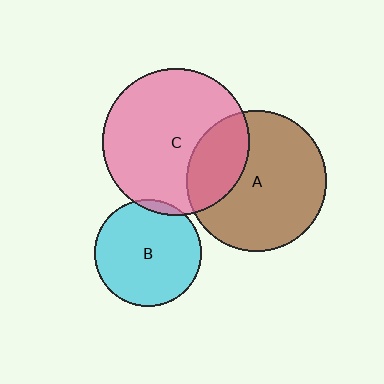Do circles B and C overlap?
Yes.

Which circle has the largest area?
Circle C (pink).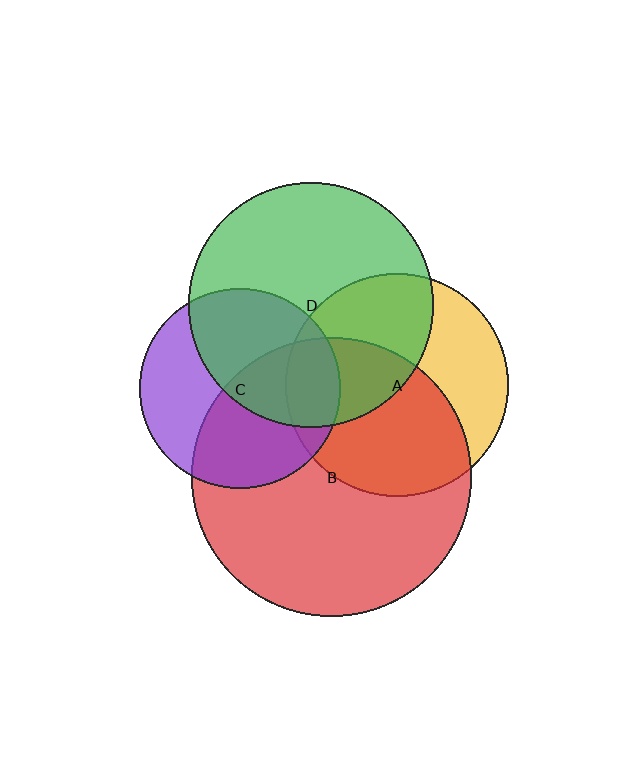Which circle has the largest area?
Circle B (red).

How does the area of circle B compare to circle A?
Approximately 1.6 times.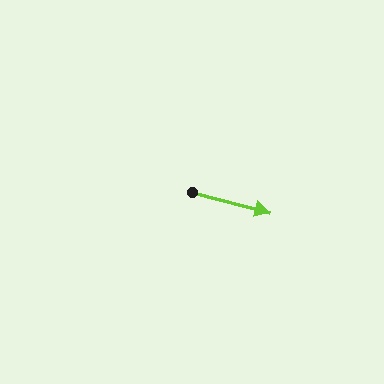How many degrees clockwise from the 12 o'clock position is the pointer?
Approximately 105 degrees.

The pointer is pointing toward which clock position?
Roughly 3 o'clock.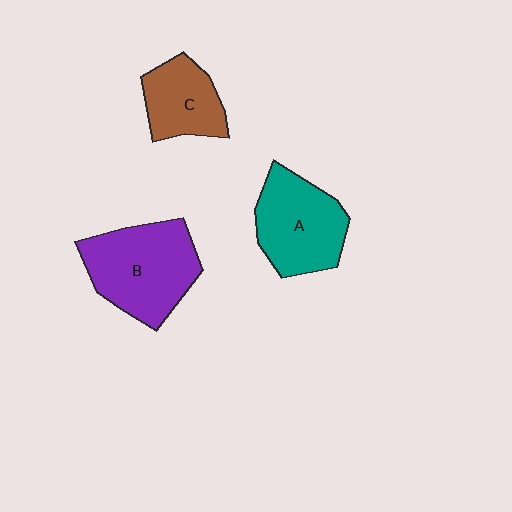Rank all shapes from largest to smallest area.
From largest to smallest: B (purple), A (teal), C (brown).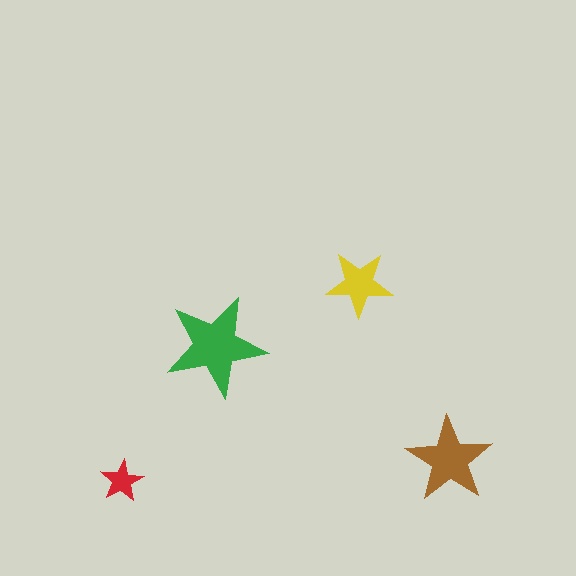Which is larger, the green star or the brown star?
The green one.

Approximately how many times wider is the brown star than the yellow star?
About 1.5 times wider.